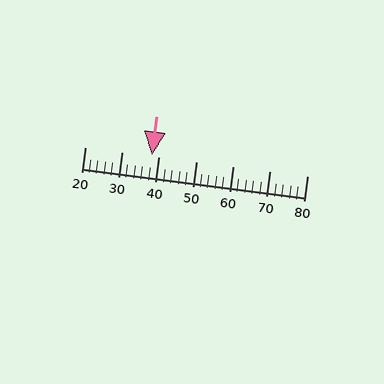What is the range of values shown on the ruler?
The ruler shows values from 20 to 80.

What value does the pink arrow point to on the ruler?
The pink arrow points to approximately 38.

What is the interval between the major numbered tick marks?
The major tick marks are spaced 10 units apart.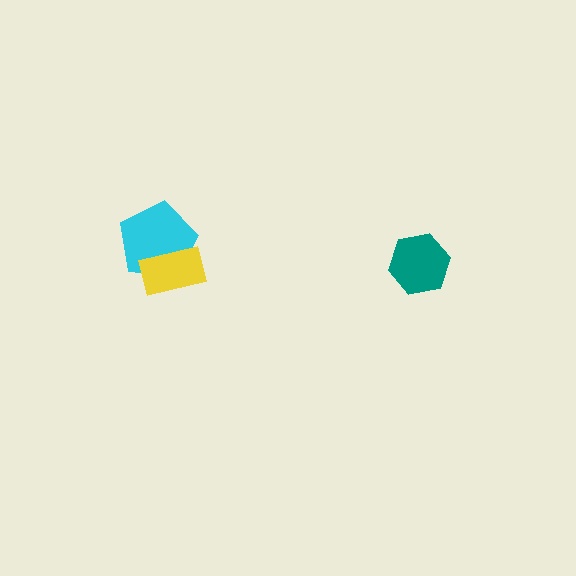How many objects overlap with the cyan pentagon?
1 object overlaps with the cyan pentagon.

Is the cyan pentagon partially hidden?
Yes, it is partially covered by another shape.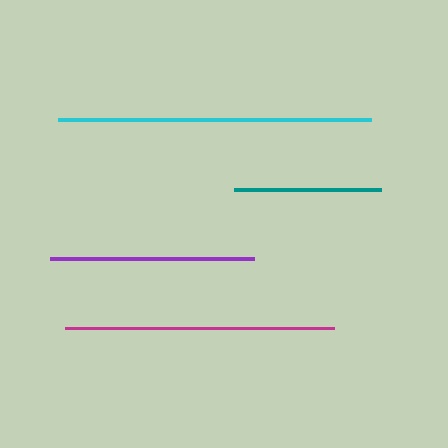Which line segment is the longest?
The cyan line is the longest at approximately 313 pixels.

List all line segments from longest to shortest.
From longest to shortest: cyan, magenta, purple, teal.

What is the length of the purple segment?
The purple segment is approximately 204 pixels long.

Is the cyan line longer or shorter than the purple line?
The cyan line is longer than the purple line.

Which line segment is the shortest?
The teal line is the shortest at approximately 147 pixels.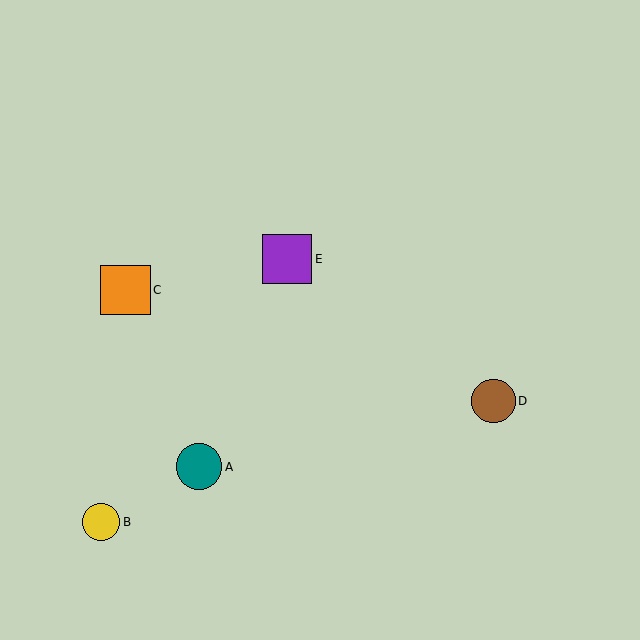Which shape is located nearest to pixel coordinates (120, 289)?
The orange square (labeled C) at (125, 290) is nearest to that location.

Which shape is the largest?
The orange square (labeled C) is the largest.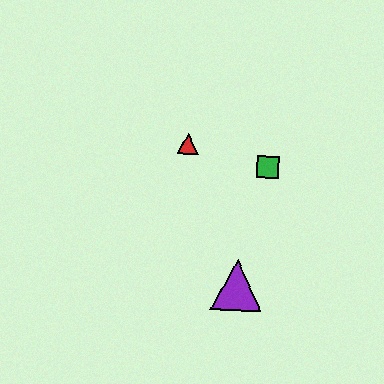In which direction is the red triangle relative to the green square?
The red triangle is to the left of the green square.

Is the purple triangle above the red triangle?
No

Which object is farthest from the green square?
The purple triangle is farthest from the green square.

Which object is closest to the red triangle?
The green square is closest to the red triangle.